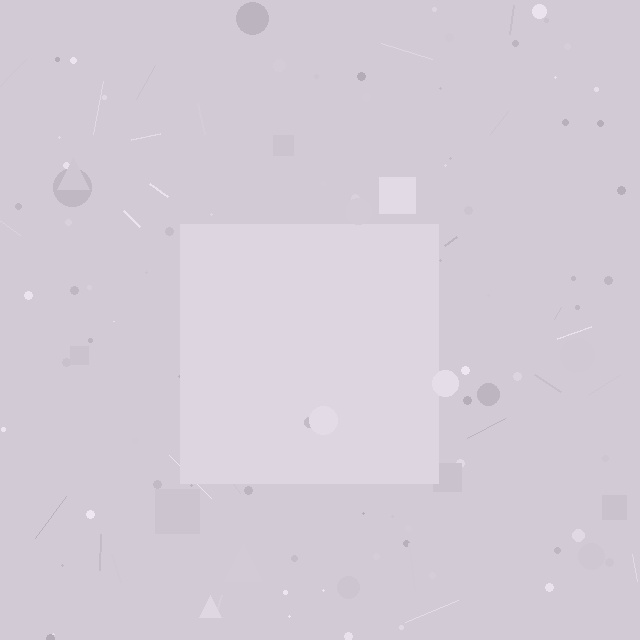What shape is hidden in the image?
A square is hidden in the image.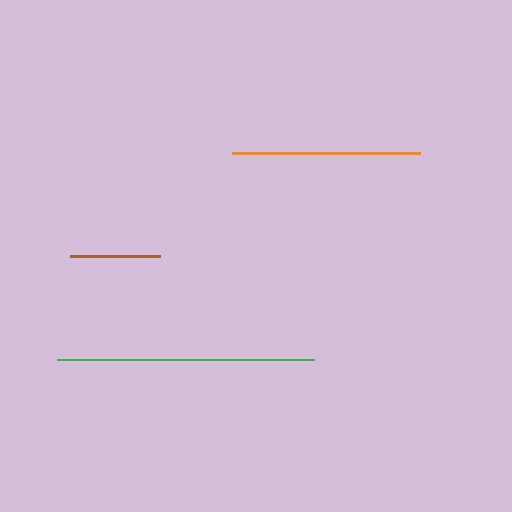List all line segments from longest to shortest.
From longest to shortest: green, orange, brown.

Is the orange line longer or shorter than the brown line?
The orange line is longer than the brown line.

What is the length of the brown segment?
The brown segment is approximately 90 pixels long.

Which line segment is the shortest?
The brown line is the shortest at approximately 90 pixels.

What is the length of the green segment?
The green segment is approximately 256 pixels long.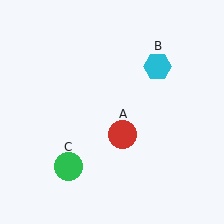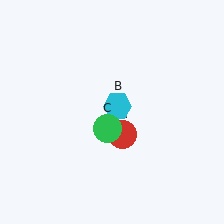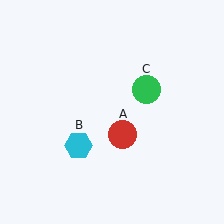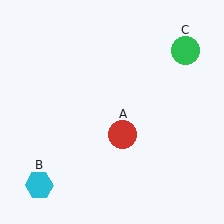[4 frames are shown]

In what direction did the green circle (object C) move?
The green circle (object C) moved up and to the right.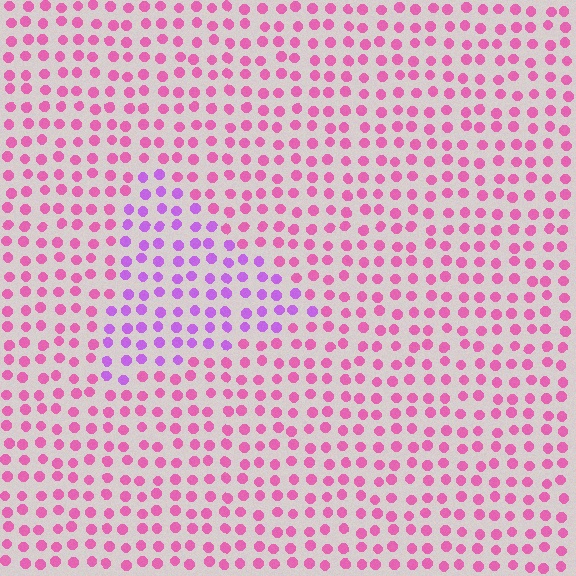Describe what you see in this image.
The image is filled with small pink elements in a uniform arrangement. A triangle-shaped region is visible where the elements are tinted to a slightly different hue, forming a subtle color boundary.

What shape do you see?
I see a triangle.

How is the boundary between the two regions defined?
The boundary is defined purely by a slight shift in hue (about 40 degrees). Spacing, size, and orientation are identical on both sides.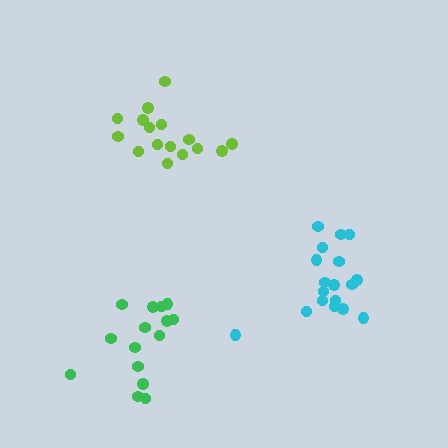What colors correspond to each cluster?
The clusters are colored: cyan, lime, green.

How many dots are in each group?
Group 1: 18 dots, Group 2: 16 dots, Group 3: 15 dots (49 total).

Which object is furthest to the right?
The cyan cluster is rightmost.